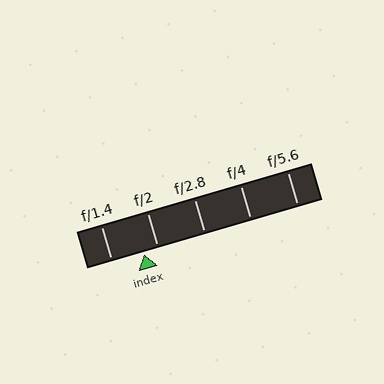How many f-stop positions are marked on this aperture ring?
There are 5 f-stop positions marked.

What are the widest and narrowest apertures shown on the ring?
The widest aperture shown is f/1.4 and the narrowest is f/5.6.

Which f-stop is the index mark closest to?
The index mark is closest to f/2.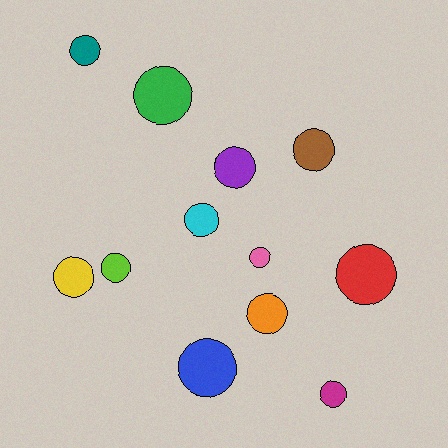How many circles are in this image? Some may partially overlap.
There are 12 circles.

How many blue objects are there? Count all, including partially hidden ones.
There is 1 blue object.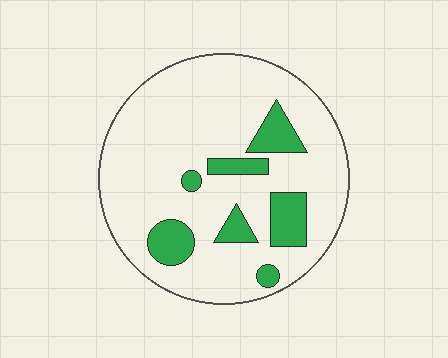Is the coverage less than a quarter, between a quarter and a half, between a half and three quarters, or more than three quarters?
Less than a quarter.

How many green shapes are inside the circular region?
7.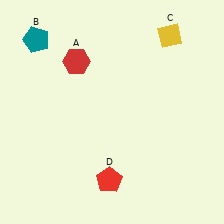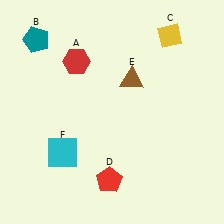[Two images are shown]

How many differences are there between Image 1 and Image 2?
There are 2 differences between the two images.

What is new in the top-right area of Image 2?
A brown triangle (E) was added in the top-right area of Image 2.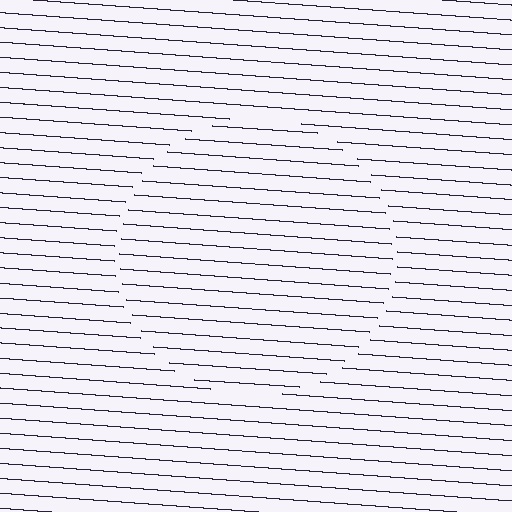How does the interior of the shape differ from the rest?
The interior of the shape contains the same grating, shifted by half a period — the contour is defined by the phase discontinuity where line-ends from the inner and outer gratings abut.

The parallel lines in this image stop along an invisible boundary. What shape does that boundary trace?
An illusory circle. The interior of the shape contains the same grating, shifted by half a period — the contour is defined by the phase discontinuity where line-ends from the inner and outer gratings abut.